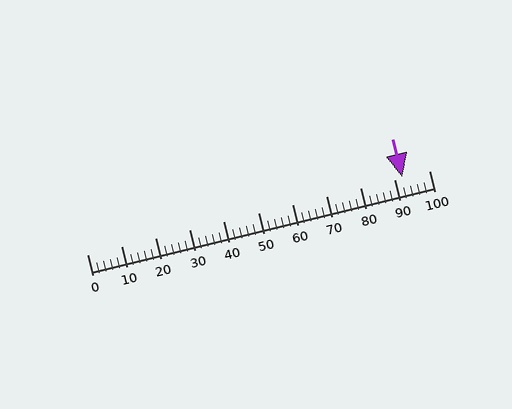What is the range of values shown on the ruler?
The ruler shows values from 0 to 100.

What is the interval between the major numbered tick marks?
The major tick marks are spaced 10 units apart.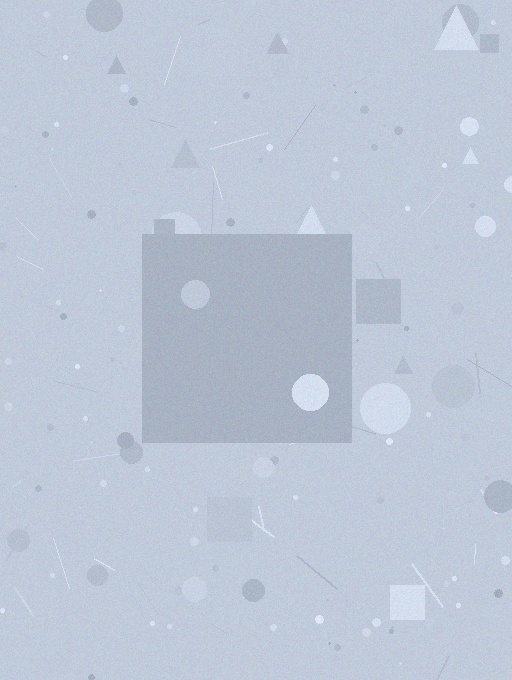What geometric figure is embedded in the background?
A square is embedded in the background.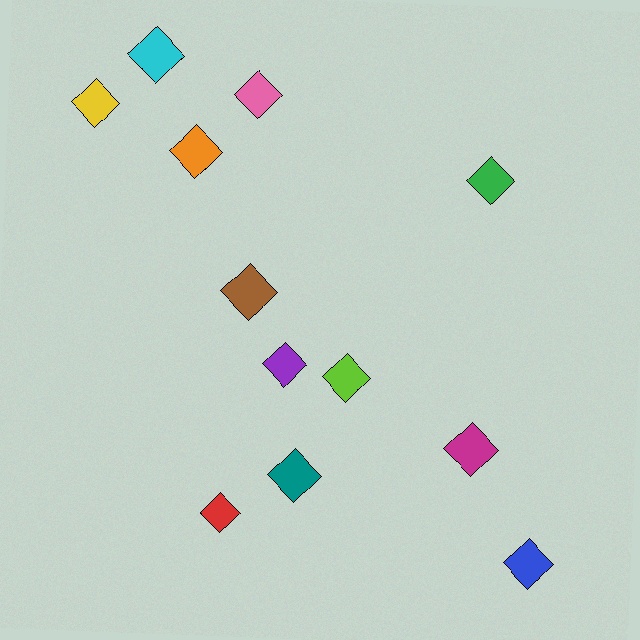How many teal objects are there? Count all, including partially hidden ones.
There is 1 teal object.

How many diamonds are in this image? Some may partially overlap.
There are 12 diamonds.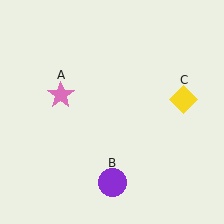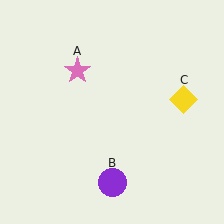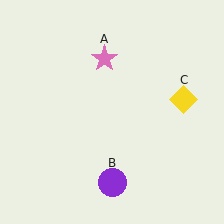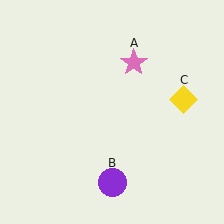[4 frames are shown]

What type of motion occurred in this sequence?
The pink star (object A) rotated clockwise around the center of the scene.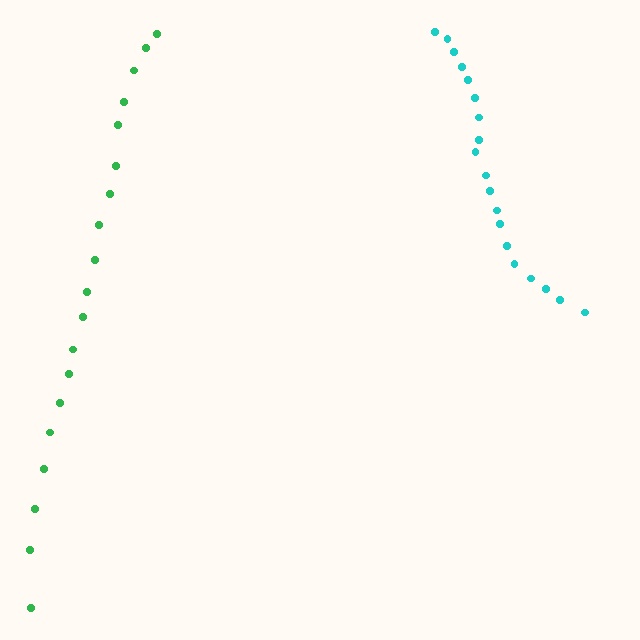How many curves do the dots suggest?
There are 2 distinct paths.